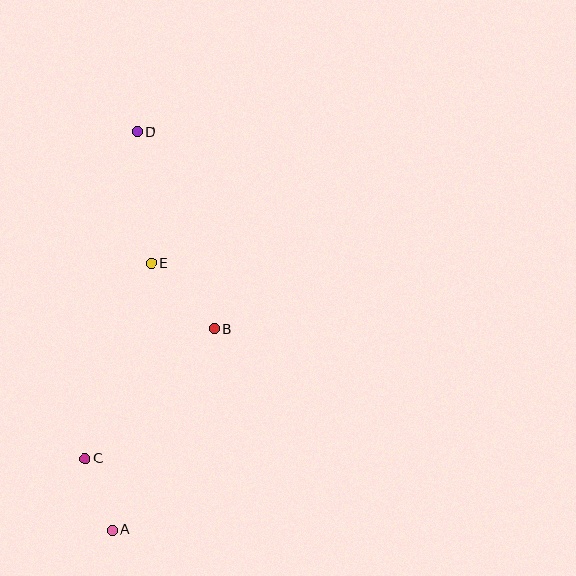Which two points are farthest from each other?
Points A and D are farthest from each other.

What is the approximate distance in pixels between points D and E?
The distance between D and E is approximately 133 pixels.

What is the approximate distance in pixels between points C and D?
The distance between C and D is approximately 331 pixels.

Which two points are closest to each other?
Points A and C are closest to each other.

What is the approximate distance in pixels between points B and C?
The distance between B and C is approximately 183 pixels.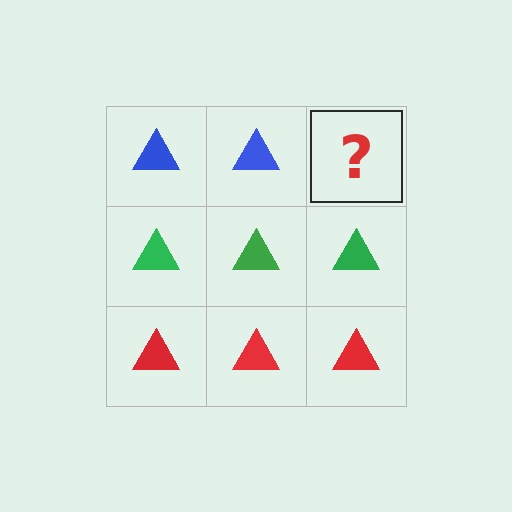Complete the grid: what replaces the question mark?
The question mark should be replaced with a blue triangle.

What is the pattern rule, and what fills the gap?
The rule is that each row has a consistent color. The gap should be filled with a blue triangle.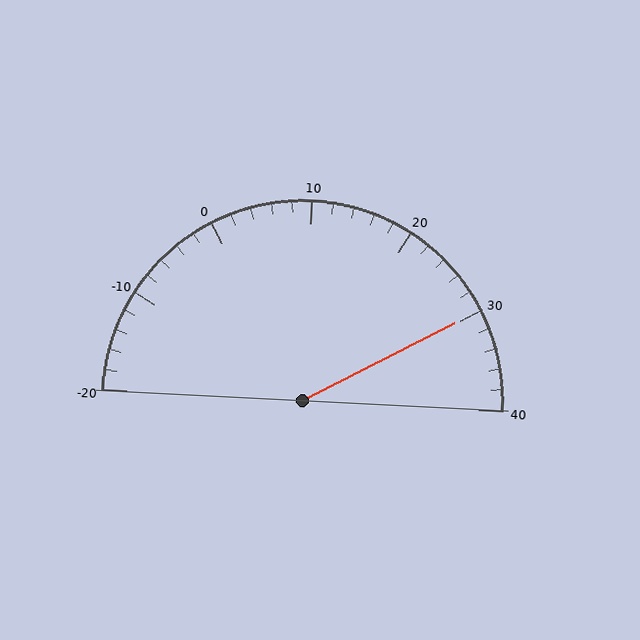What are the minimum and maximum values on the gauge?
The gauge ranges from -20 to 40.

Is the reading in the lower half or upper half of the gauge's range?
The reading is in the upper half of the range (-20 to 40).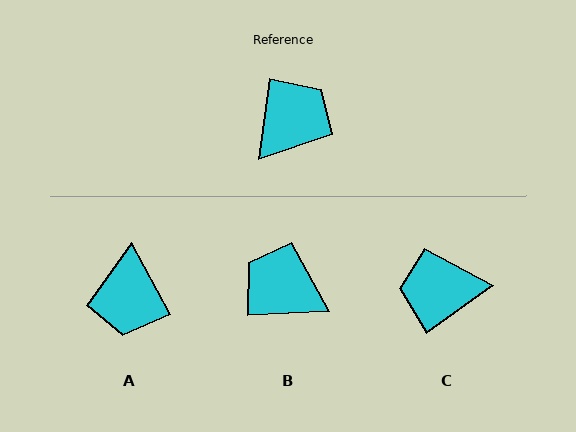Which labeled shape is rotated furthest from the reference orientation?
A, about 144 degrees away.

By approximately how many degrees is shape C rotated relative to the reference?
Approximately 133 degrees counter-clockwise.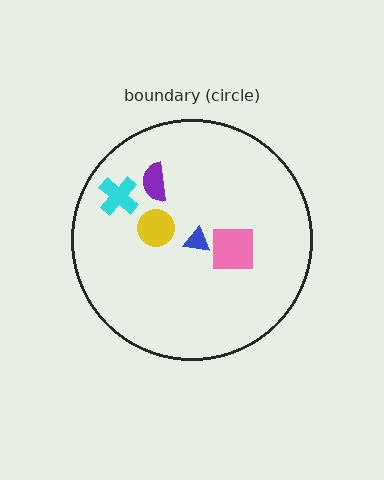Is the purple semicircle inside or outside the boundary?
Inside.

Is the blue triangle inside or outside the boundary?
Inside.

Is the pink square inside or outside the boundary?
Inside.